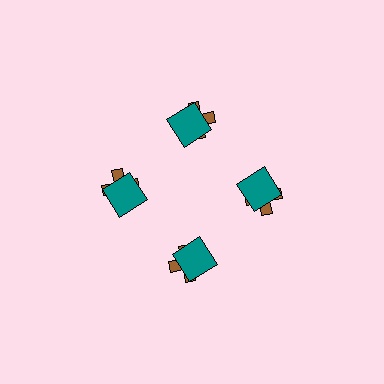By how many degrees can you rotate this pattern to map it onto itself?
The pattern maps onto itself every 90 degrees of rotation.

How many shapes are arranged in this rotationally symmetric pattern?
There are 8 shapes, arranged in 4 groups of 2.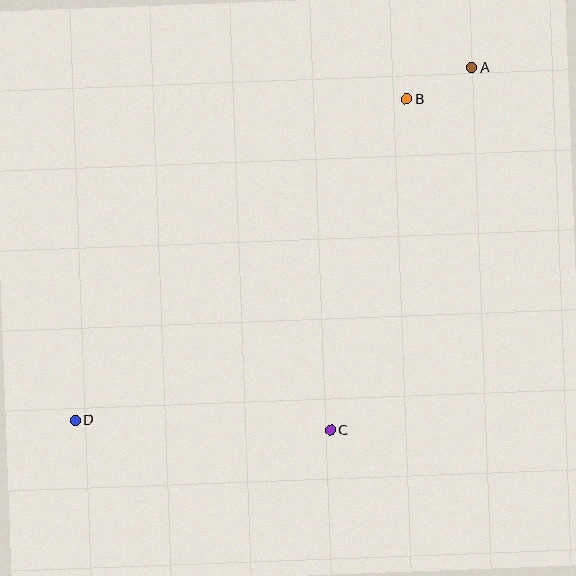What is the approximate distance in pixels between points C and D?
The distance between C and D is approximately 256 pixels.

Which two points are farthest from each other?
Points A and D are farthest from each other.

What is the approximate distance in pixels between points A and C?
The distance between A and C is approximately 389 pixels.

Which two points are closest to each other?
Points A and B are closest to each other.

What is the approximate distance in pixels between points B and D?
The distance between B and D is approximately 462 pixels.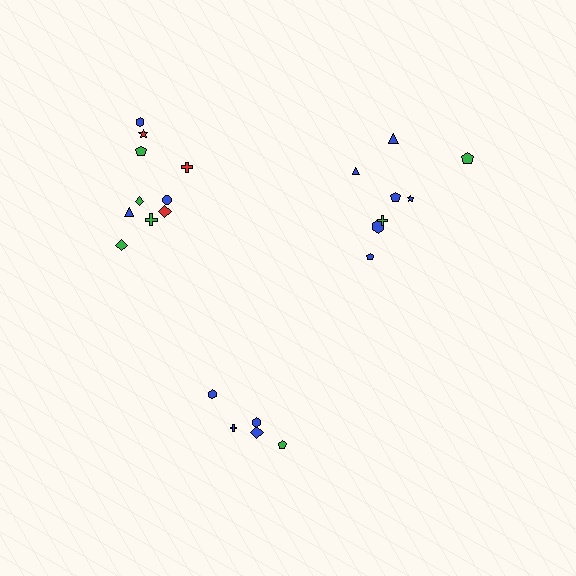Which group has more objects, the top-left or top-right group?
The top-left group.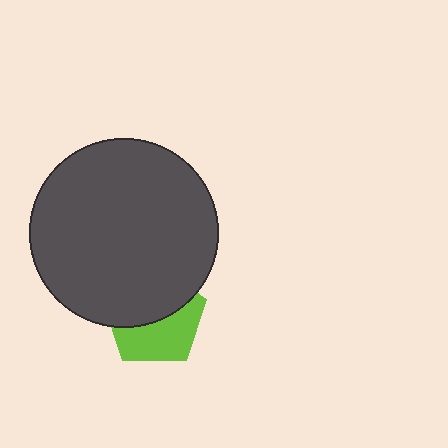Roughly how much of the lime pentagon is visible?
About half of it is visible (roughly 48%).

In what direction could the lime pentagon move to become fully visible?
The lime pentagon could move down. That would shift it out from behind the dark gray circle entirely.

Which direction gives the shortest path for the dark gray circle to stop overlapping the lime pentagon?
Moving up gives the shortest separation.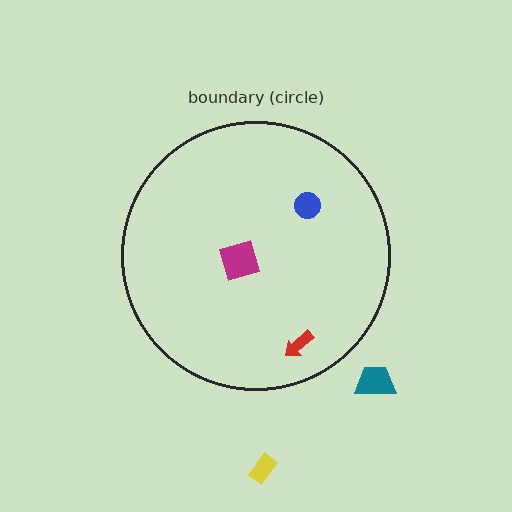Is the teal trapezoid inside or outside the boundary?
Outside.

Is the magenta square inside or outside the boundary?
Inside.